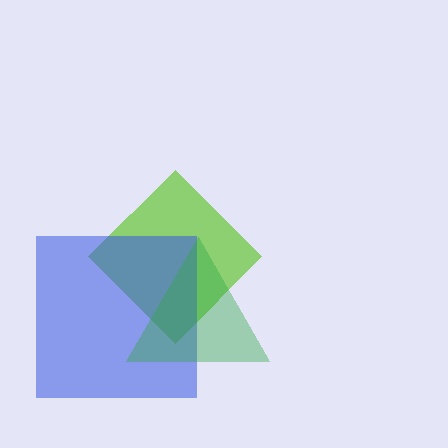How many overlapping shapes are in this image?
There are 3 overlapping shapes in the image.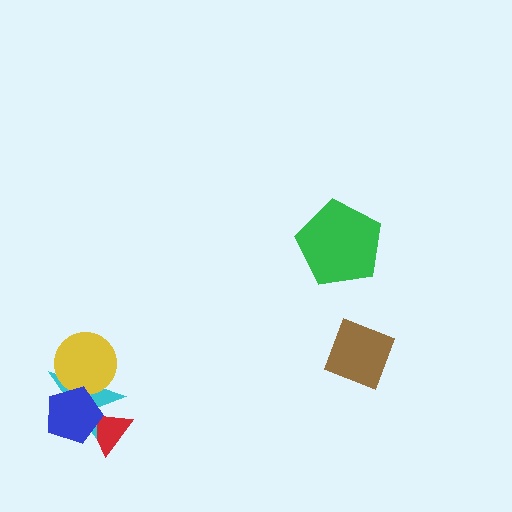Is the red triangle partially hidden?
Yes, it is partially covered by another shape.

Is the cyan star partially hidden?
Yes, it is partially covered by another shape.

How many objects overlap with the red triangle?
2 objects overlap with the red triangle.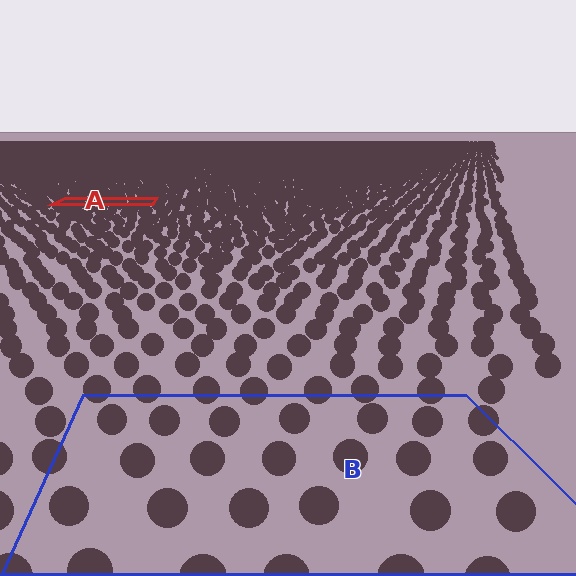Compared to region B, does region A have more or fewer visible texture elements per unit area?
Region A has more texture elements per unit area — they are packed more densely because it is farther away.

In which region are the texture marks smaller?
The texture marks are smaller in region A, because it is farther away.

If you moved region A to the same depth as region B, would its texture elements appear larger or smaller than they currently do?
They would appear larger. At a closer depth, the same texture elements are projected at a bigger on-screen size.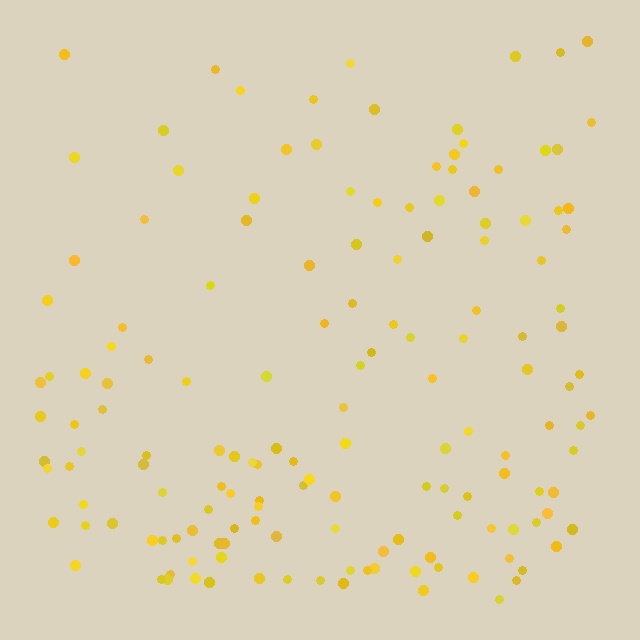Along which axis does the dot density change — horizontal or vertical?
Vertical.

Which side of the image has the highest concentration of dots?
The bottom.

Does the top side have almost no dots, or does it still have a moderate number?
Still a moderate number, just noticeably fewer than the bottom.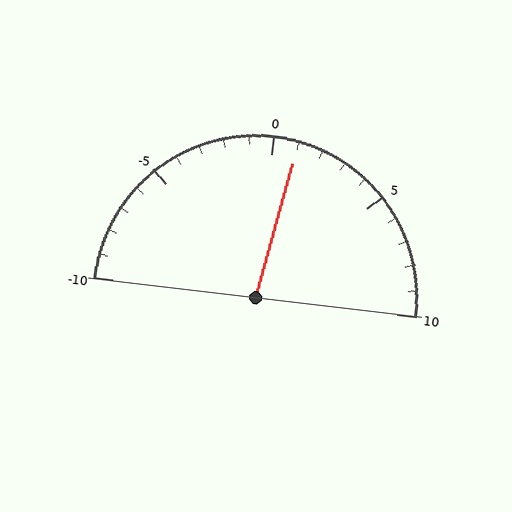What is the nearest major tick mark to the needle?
The nearest major tick mark is 0.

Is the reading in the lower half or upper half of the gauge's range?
The reading is in the upper half of the range (-10 to 10).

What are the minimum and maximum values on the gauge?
The gauge ranges from -10 to 10.